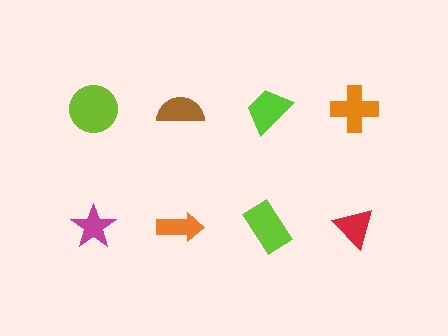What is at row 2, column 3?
A lime rectangle.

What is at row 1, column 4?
An orange cross.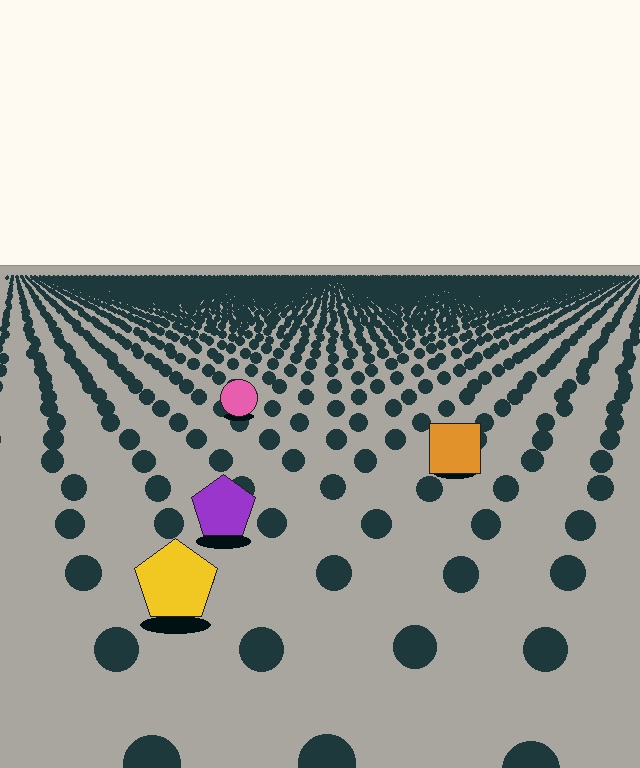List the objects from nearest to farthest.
From nearest to farthest: the yellow pentagon, the purple pentagon, the orange square, the pink circle.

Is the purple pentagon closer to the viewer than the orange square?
Yes. The purple pentagon is closer — you can tell from the texture gradient: the ground texture is coarser near it.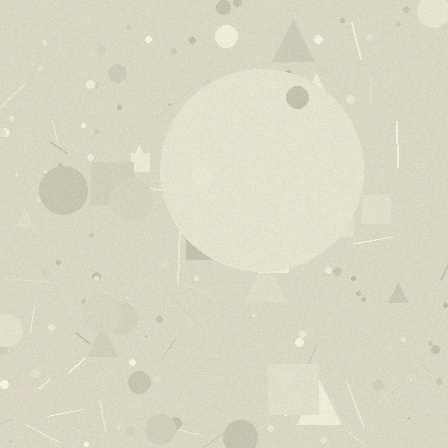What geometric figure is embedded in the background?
A circle is embedded in the background.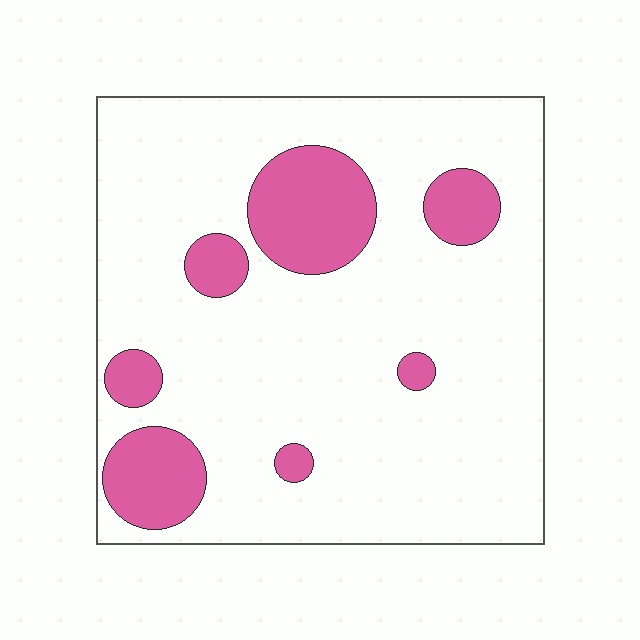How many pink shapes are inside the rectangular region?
7.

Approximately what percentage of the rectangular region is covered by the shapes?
Approximately 15%.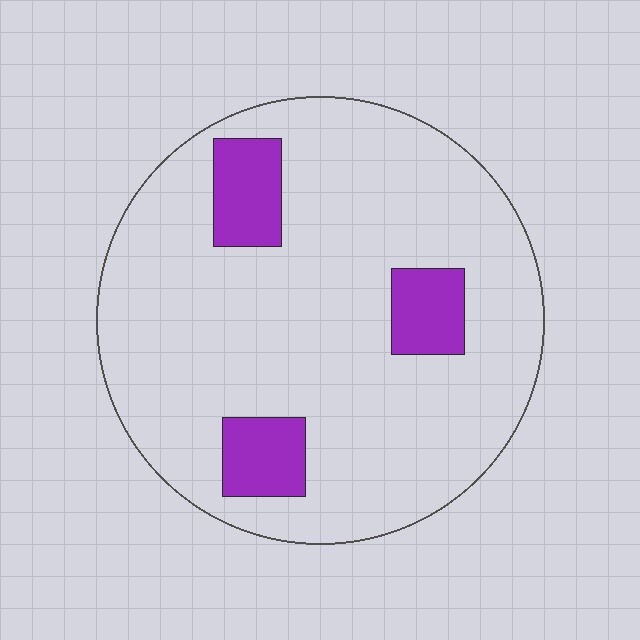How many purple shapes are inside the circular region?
3.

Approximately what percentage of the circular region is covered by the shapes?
Approximately 15%.